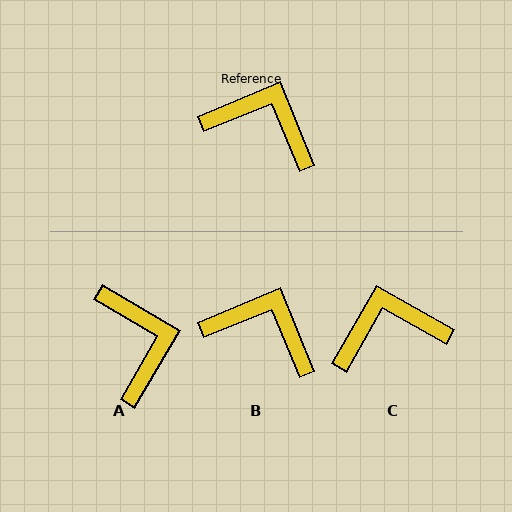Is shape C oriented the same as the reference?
No, it is off by about 38 degrees.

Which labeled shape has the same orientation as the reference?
B.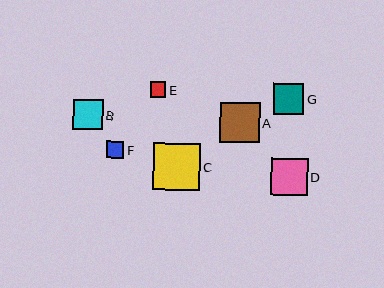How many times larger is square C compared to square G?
Square C is approximately 1.5 times the size of square G.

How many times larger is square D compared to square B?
Square D is approximately 1.2 times the size of square B.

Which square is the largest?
Square C is the largest with a size of approximately 46 pixels.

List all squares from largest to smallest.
From largest to smallest: C, A, D, G, B, F, E.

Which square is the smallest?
Square E is the smallest with a size of approximately 16 pixels.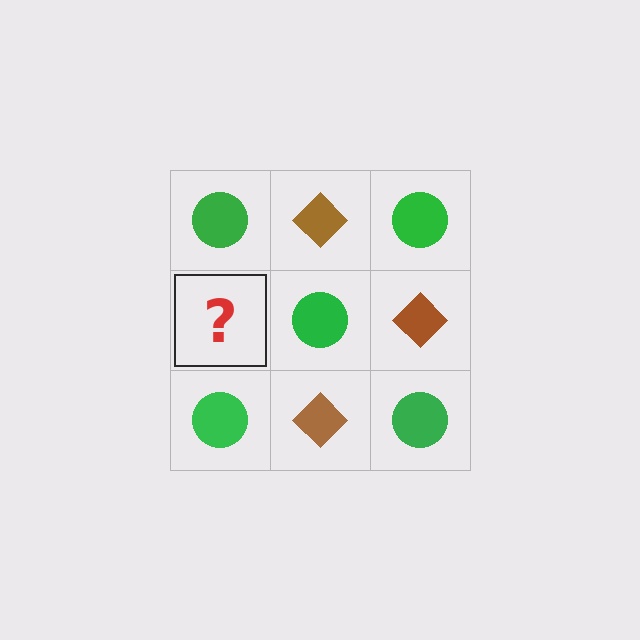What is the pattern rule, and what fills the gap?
The rule is that it alternates green circle and brown diamond in a checkerboard pattern. The gap should be filled with a brown diamond.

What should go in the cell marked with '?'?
The missing cell should contain a brown diamond.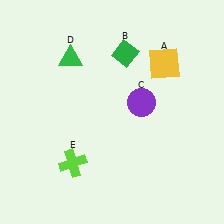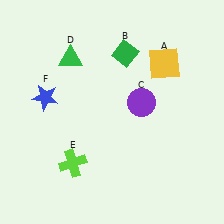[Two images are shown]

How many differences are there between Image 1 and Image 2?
There is 1 difference between the two images.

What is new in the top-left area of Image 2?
A blue star (F) was added in the top-left area of Image 2.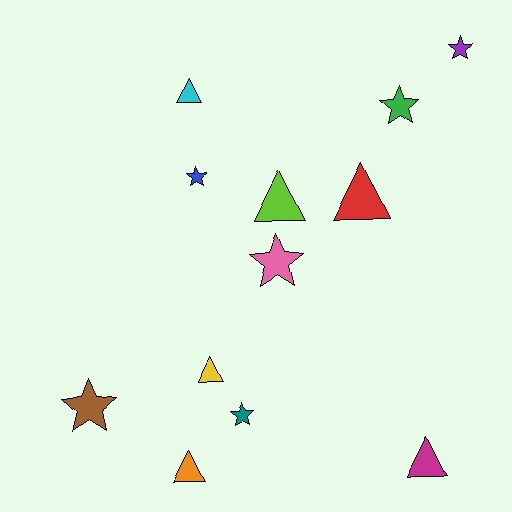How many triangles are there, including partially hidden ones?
There are 6 triangles.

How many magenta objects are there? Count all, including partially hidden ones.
There is 1 magenta object.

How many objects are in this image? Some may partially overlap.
There are 12 objects.